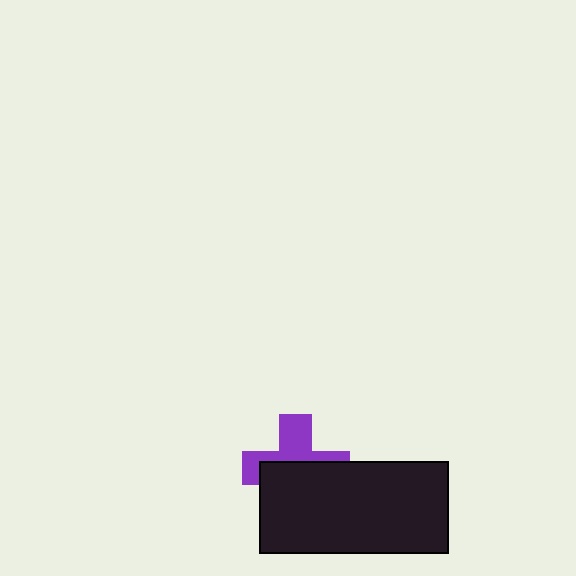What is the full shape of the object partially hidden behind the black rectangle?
The partially hidden object is a purple cross.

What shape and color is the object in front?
The object in front is a black rectangle.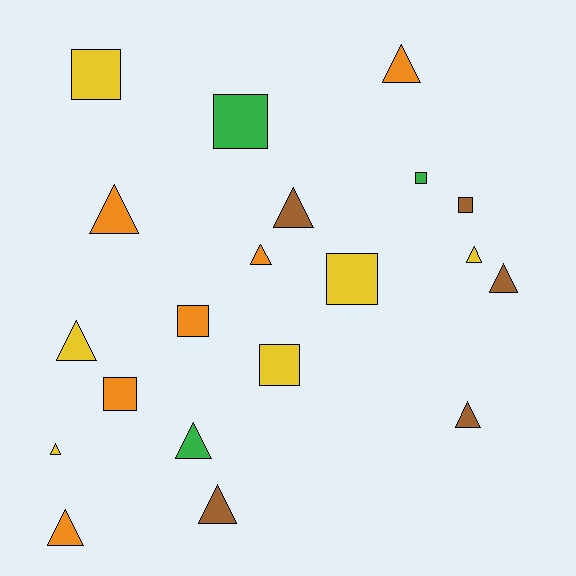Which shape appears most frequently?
Triangle, with 12 objects.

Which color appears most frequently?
Orange, with 6 objects.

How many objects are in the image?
There are 20 objects.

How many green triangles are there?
There is 1 green triangle.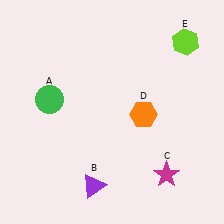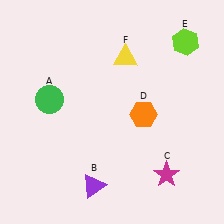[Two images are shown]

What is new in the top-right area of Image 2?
A yellow triangle (F) was added in the top-right area of Image 2.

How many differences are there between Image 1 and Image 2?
There is 1 difference between the two images.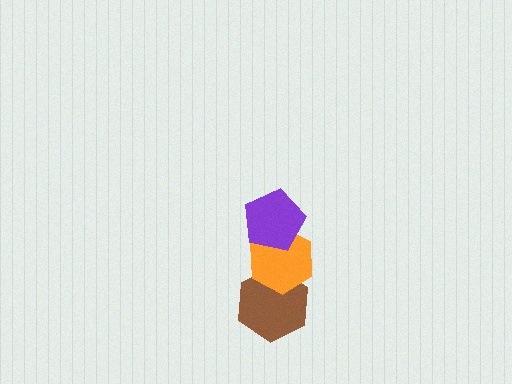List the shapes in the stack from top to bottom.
From top to bottom: the purple pentagon, the orange hexagon, the brown hexagon.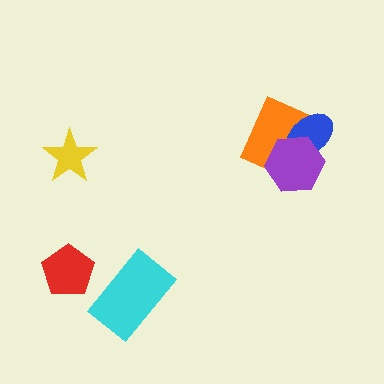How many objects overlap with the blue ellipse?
2 objects overlap with the blue ellipse.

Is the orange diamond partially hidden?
Yes, it is partially covered by another shape.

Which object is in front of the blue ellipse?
The purple hexagon is in front of the blue ellipse.